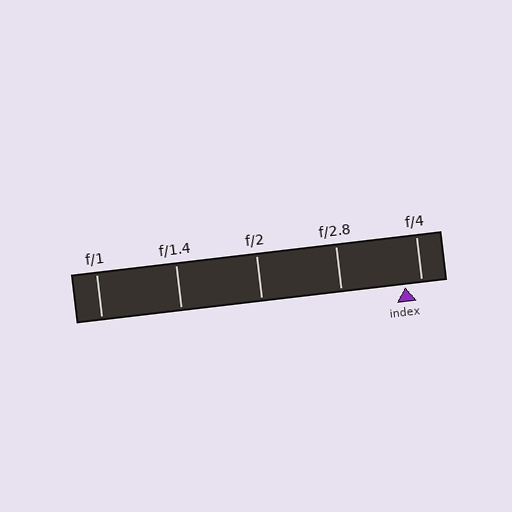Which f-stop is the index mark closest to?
The index mark is closest to f/4.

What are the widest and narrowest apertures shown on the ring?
The widest aperture shown is f/1 and the narrowest is f/4.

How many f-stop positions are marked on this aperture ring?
There are 5 f-stop positions marked.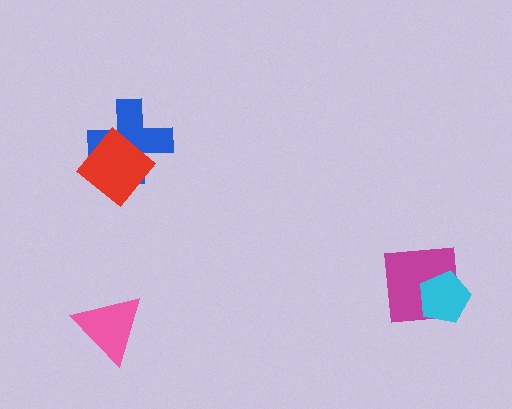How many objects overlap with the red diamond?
1 object overlaps with the red diamond.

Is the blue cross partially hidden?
Yes, it is partially covered by another shape.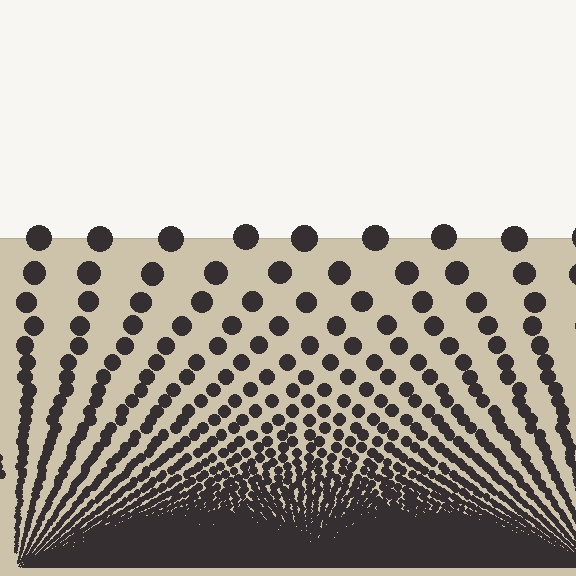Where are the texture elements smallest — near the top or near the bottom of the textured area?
Near the bottom.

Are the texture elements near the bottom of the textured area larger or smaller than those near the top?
Smaller. The gradient is inverted — elements near the bottom are smaller and denser.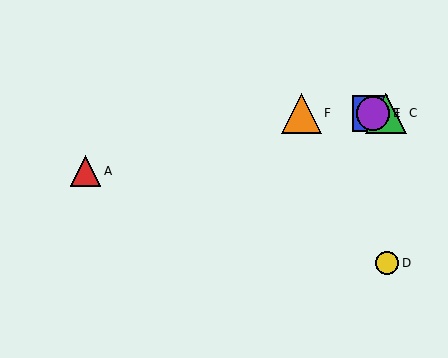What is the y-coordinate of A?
Object A is at y≈171.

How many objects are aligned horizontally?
4 objects (B, C, E, F) are aligned horizontally.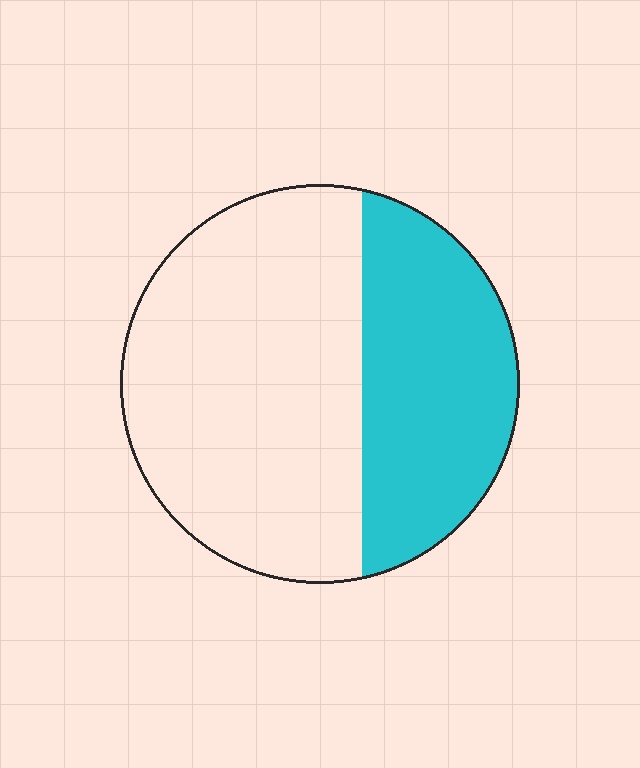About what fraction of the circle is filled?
About three eighths (3/8).